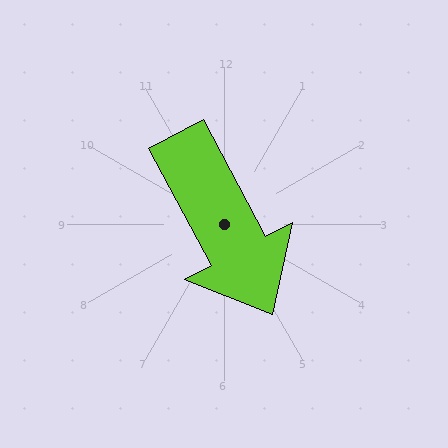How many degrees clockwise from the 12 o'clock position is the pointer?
Approximately 152 degrees.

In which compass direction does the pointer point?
Southeast.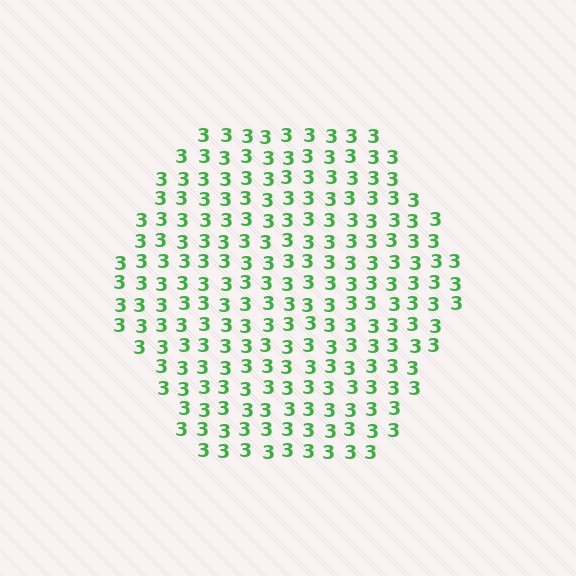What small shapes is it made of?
It is made of small digit 3's.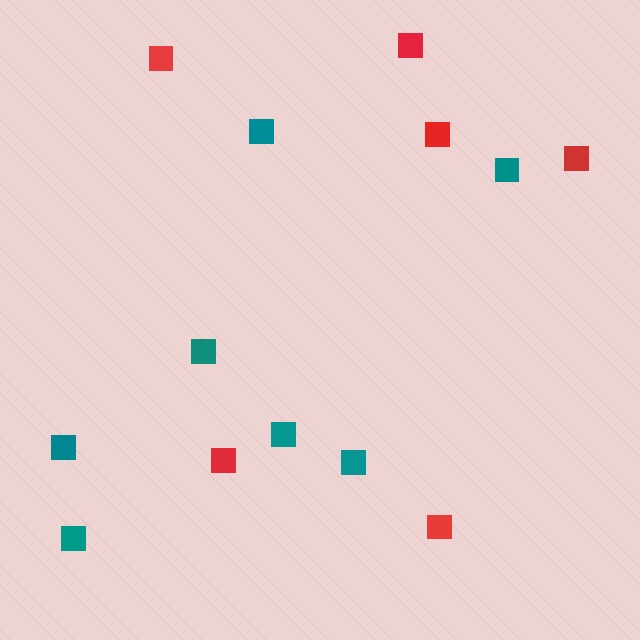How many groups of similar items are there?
There are 2 groups: one group of teal squares (7) and one group of red squares (6).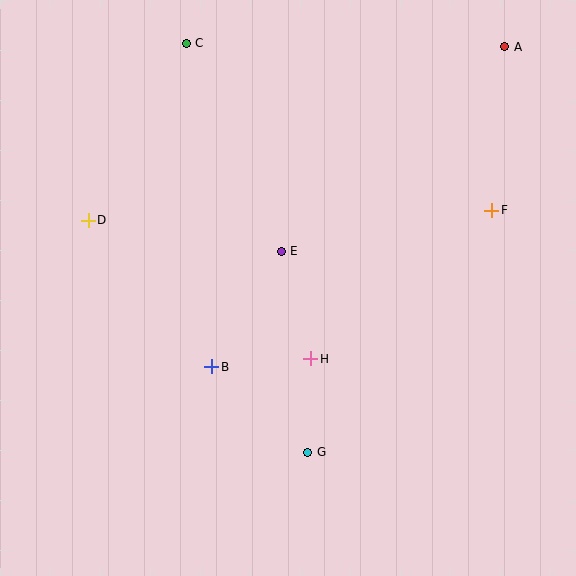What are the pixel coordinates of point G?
Point G is at (308, 452).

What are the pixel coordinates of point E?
Point E is at (281, 251).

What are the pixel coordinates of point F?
Point F is at (492, 210).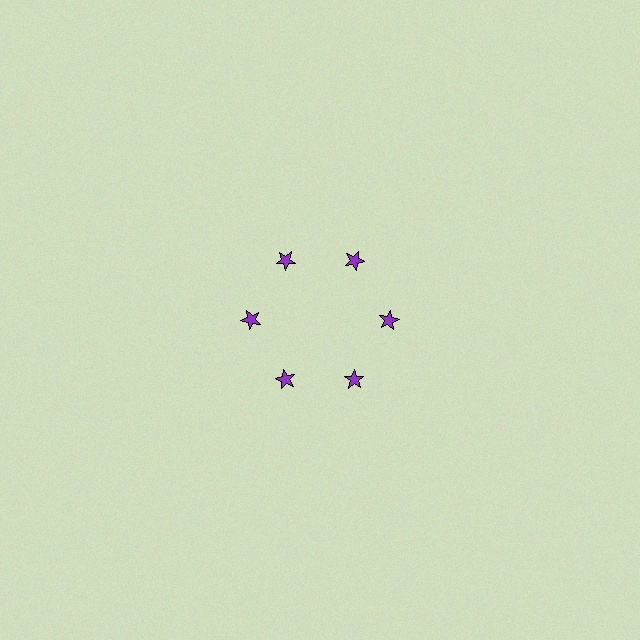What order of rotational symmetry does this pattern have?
This pattern has 6-fold rotational symmetry.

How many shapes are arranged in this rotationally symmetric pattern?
There are 6 shapes, arranged in 6 groups of 1.